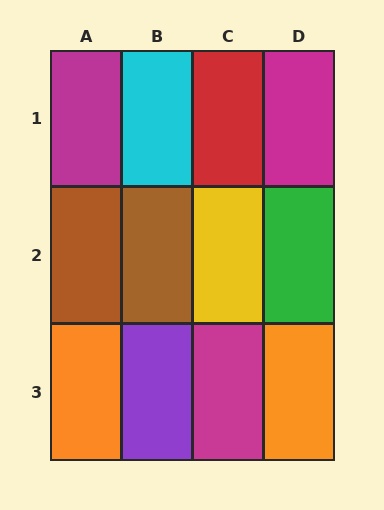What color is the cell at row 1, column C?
Red.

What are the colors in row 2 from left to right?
Brown, brown, yellow, green.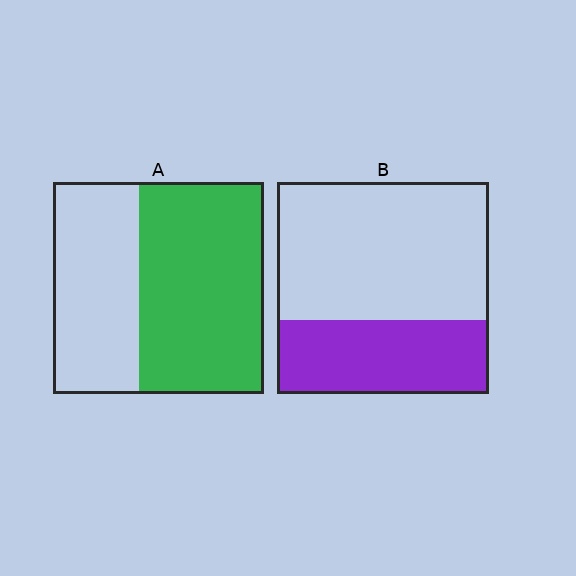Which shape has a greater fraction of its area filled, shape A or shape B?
Shape A.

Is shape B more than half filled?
No.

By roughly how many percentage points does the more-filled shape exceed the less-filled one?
By roughly 25 percentage points (A over B).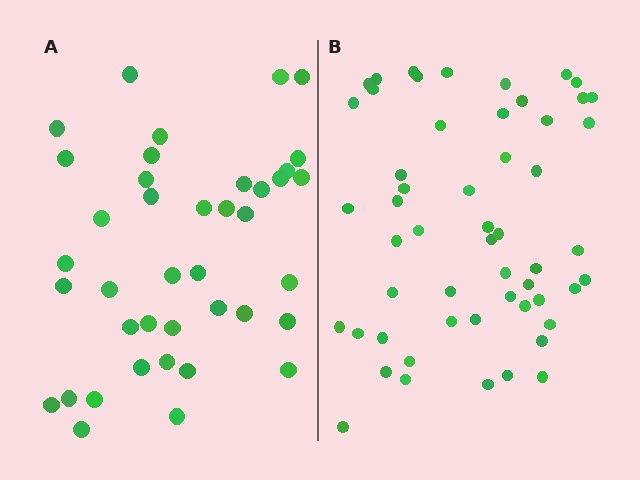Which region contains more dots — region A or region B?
Region B (the right region) has more dots.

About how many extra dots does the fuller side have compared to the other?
Region B has approximately 15 more dots than region A.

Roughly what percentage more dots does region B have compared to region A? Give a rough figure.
About 35% more.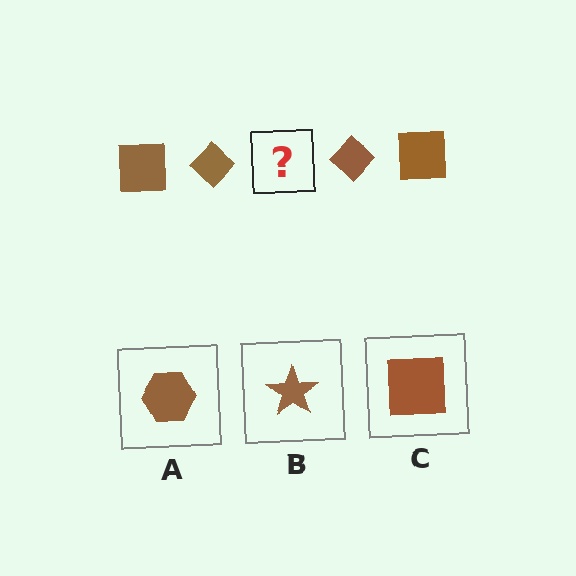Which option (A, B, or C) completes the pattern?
C.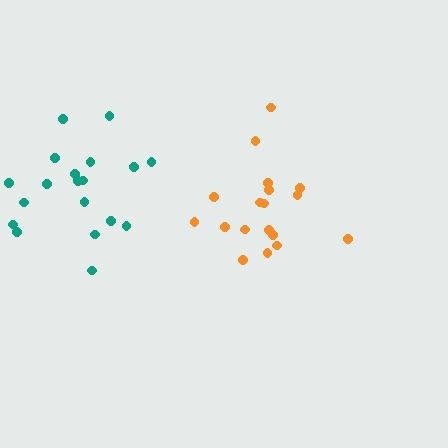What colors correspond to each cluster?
The clusters are colored: teal, orange.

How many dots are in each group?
Group 1: 19 dots, Group 2: 18 dots (37 total).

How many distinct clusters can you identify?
There are 2 distinct clusters.